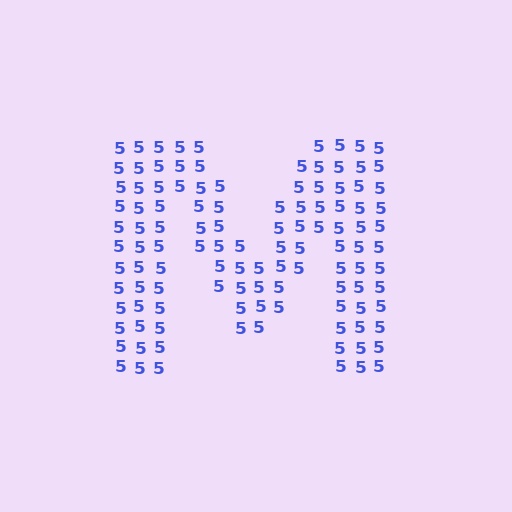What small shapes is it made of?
It is made of small digit 5's.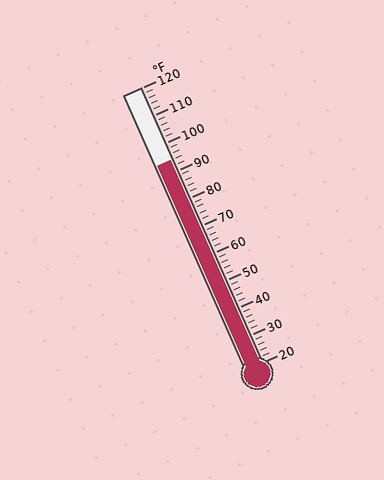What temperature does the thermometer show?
The thermometer shows approximately 94°F.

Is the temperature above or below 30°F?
The temperature is above 30°F.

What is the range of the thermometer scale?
The thermometer scale ranges from 20°F to 120°F.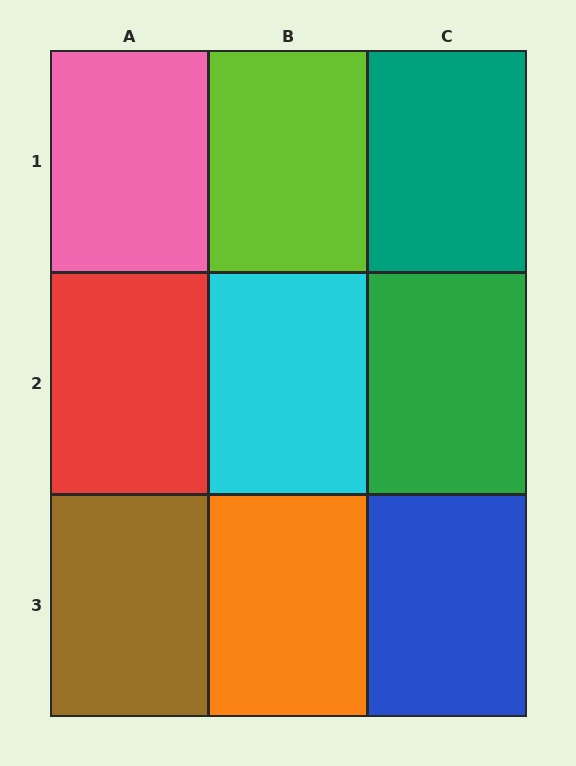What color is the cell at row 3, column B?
Orange.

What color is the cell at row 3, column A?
Brown.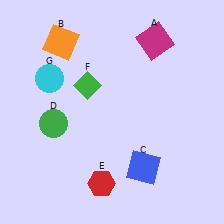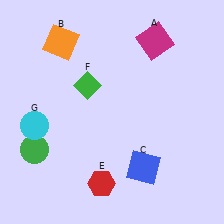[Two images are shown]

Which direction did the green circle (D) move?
The green circle (D) moved down.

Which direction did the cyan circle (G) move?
The cyan circle (G) moved down.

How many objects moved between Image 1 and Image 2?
2 objects moved between the two images.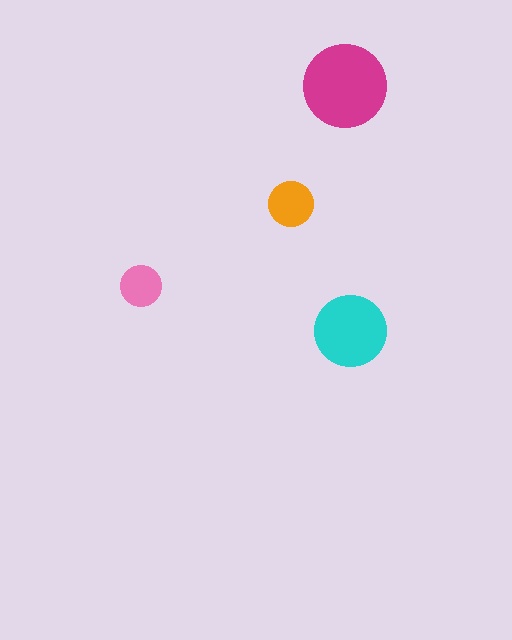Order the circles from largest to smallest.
the magenta one, the cyan one, the orange one, the pink one.